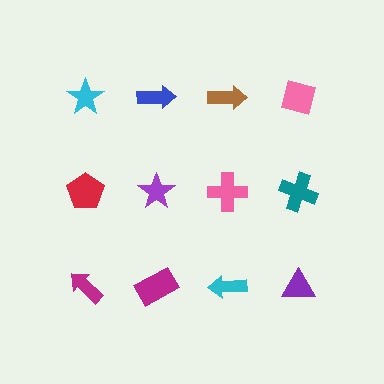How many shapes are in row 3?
4 shapes.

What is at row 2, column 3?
A pink cross.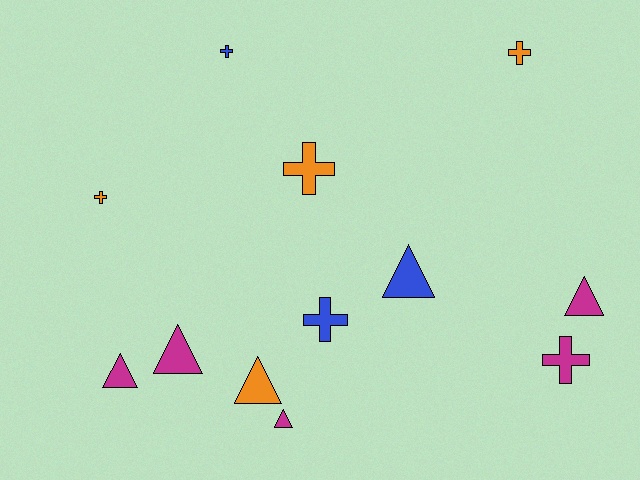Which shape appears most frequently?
Cross, with 6 objects.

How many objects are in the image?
There are 12 objects.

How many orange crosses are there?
There are 3 orange crosses.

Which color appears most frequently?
Magenta, with 5 objects.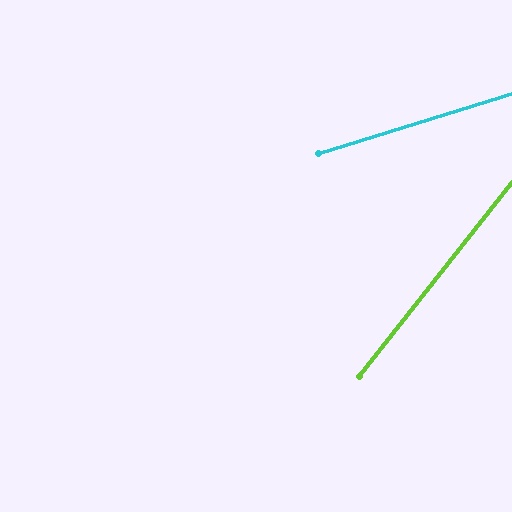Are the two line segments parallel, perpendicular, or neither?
Neither parallel nor perpendicular — they differ by about 35°.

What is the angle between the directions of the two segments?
Approximately 35 degrees.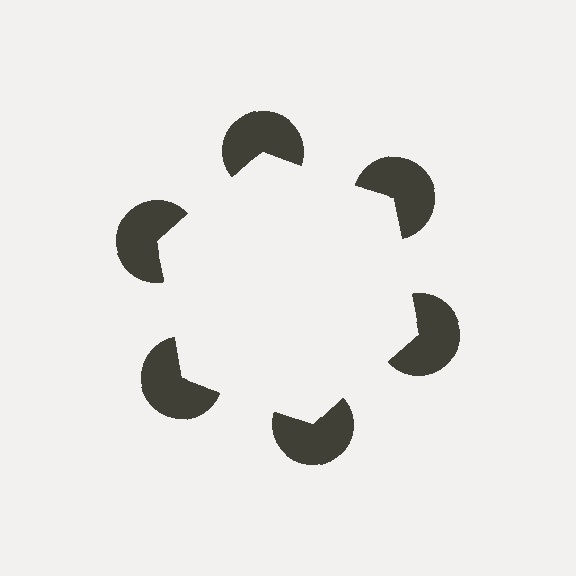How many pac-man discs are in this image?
There are 6 — one at each vertex of the illusory hexagon.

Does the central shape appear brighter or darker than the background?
It typically appears slightly brighter than the background, even though no actual brightness change is drawn.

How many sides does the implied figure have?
6 sides.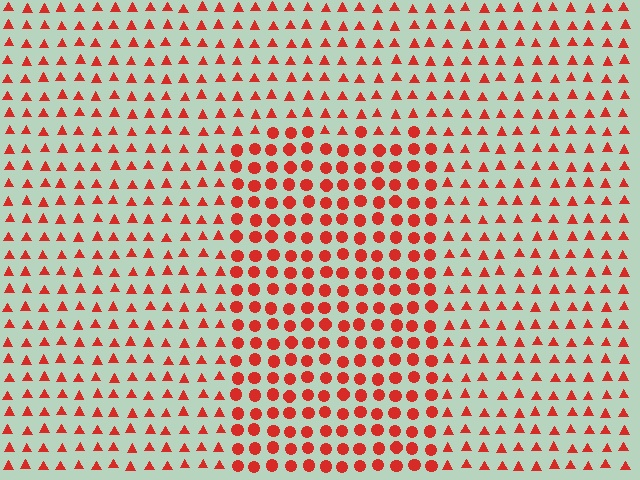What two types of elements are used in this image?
The image uses circles inside the rectangle region and triangles outside it.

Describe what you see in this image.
The image is filled with small red elements arranged in a uniform grid. A rectangle-shaped region contains circles, while the surrounding area contains triangles. The boundary is defined purely by the change in element shape.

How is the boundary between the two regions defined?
The boundary is defined by a change in element shape: circles inside vs. triangles outside. All elements share the same color and spacing.